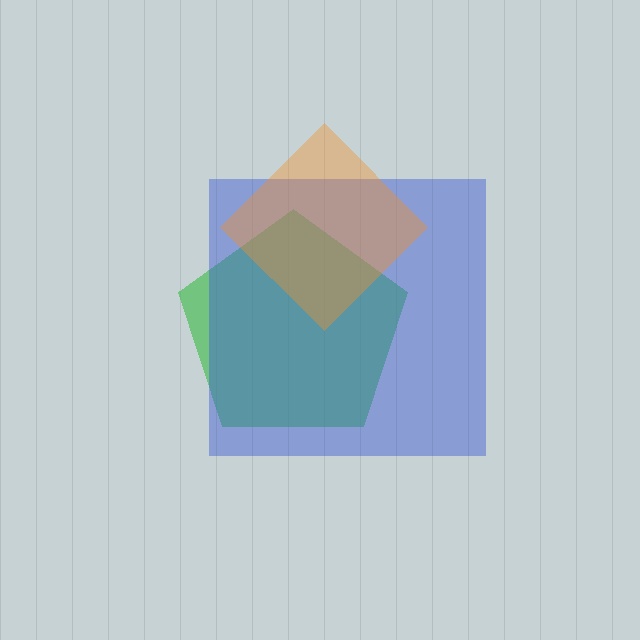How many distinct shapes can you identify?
There are 3 distinct shapes: a green pentagon, a blue square, an orange diamond.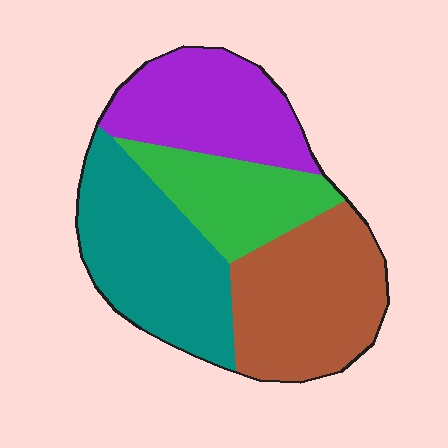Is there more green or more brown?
Brown.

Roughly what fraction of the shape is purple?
Purple covers 23% of the shape.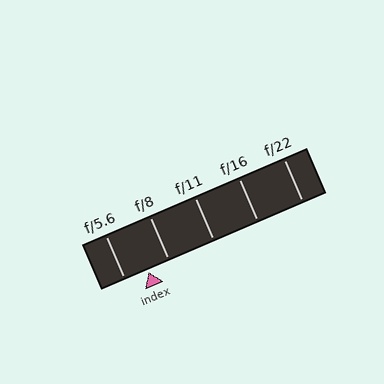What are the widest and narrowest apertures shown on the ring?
The widest aperture shown is f/5.6 and the narrowest is f/22.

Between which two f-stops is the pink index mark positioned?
The index mark is between f/5.6 and f/8.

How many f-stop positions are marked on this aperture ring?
There are 5 f-stop positions marked.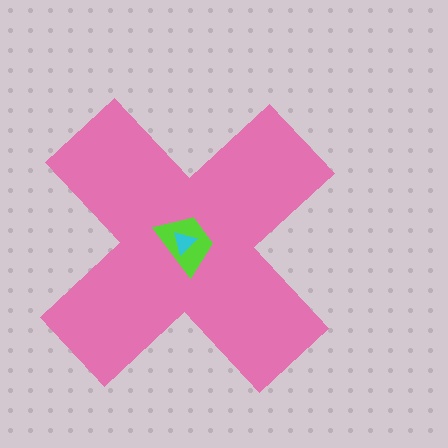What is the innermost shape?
The cyan triangle.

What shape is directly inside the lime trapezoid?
The cyan triangle.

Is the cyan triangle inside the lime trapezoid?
Yes.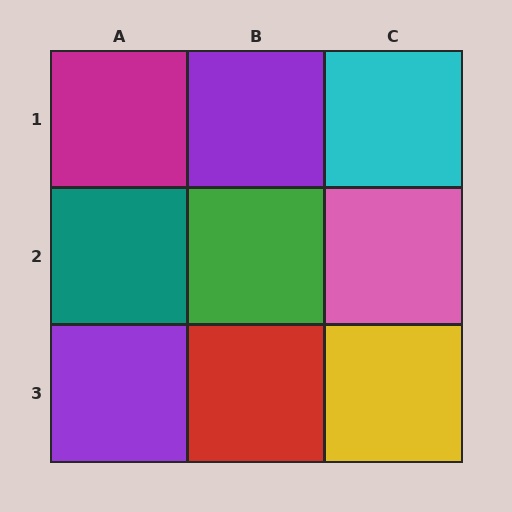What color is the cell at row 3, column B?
Red.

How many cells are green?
1 cell is green.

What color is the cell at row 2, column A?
Teal.